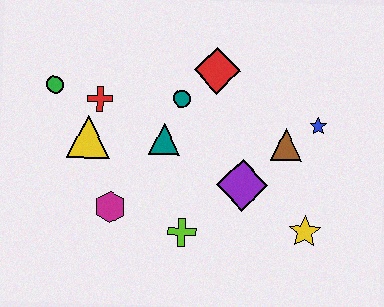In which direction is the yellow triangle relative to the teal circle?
The yellow triangle is to the left of the teal circle.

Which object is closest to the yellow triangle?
The red cross is closest to the yellow triangle.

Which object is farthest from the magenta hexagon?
The blue star is farthest from the magenta hexagon.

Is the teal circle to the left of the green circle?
No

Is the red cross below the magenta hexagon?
No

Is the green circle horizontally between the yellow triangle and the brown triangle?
No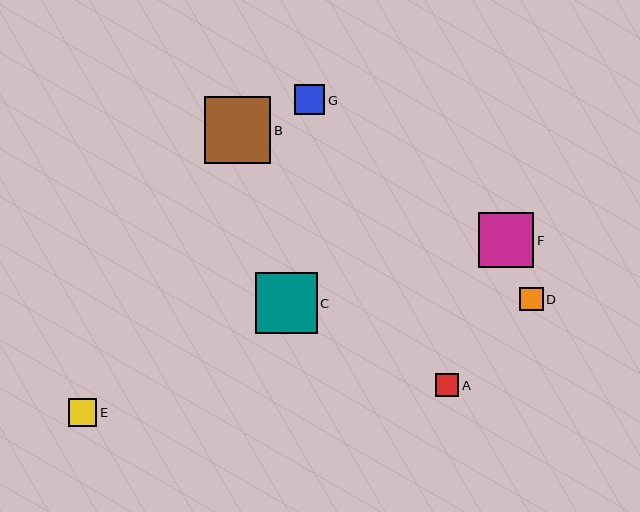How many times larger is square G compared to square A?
Square G is approximately 1.3 times the size of square A.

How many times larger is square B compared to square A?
Square B is approximately 2.9 times the size of square A.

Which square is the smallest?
Square A is the smallest with a size of approximately 23 pixels.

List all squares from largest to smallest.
From largest to smallest: B, C, F, G, E, D, A.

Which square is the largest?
Square B is the largest with a size of approximately 67 pixels.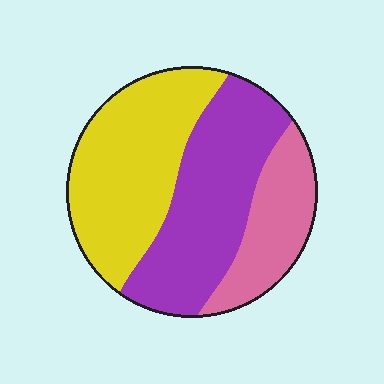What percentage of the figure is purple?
Purple takes up about two fifths (2/5) of the figure.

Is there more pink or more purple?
Purple.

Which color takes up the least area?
Pink, at roughly 20%.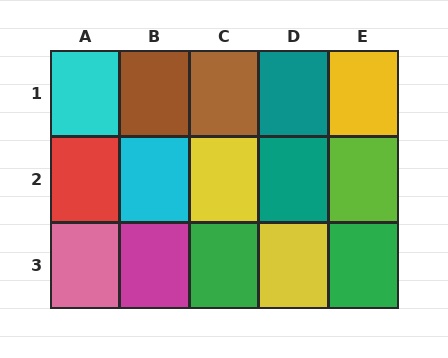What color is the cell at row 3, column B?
Magenta.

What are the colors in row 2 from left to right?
Red, cyan, yellow, teal, lime.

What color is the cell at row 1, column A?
Cyan.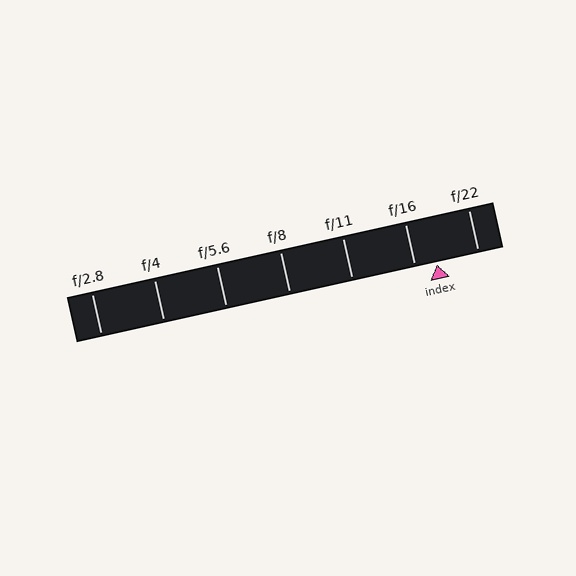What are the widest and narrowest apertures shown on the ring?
The widest aperture shown is f/2.8 and the narrowest is f/22.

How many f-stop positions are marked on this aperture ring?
There are 7 f-stop positions marked.